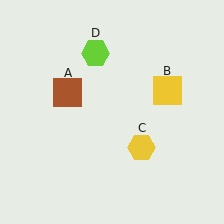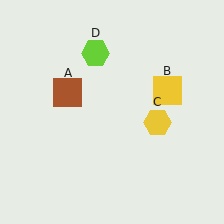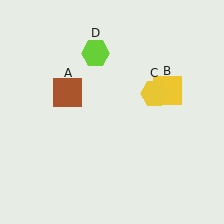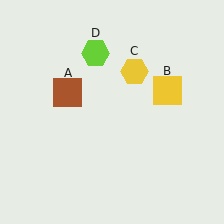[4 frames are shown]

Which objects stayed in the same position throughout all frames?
Brown square (object A) and yellow square (object B) and lime hexagon (object D) remained stationary.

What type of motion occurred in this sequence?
The yellow hexagon (object C) rotated counterclockwise around the center of the scene.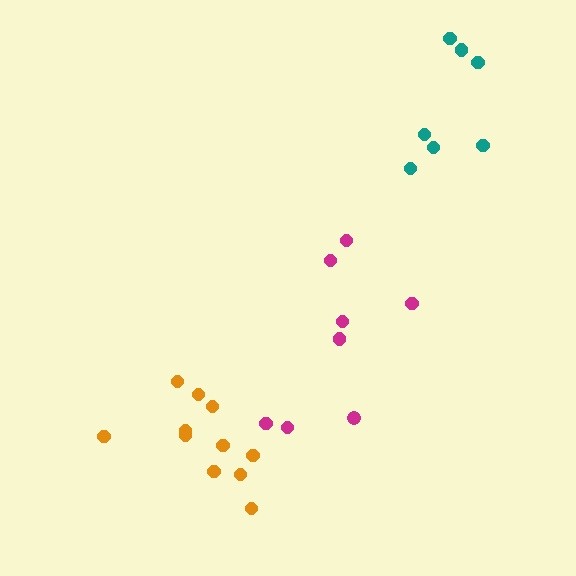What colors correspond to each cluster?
The clusters are colored: orange, magenta, teal.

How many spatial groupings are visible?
There are 3 spatial groupings.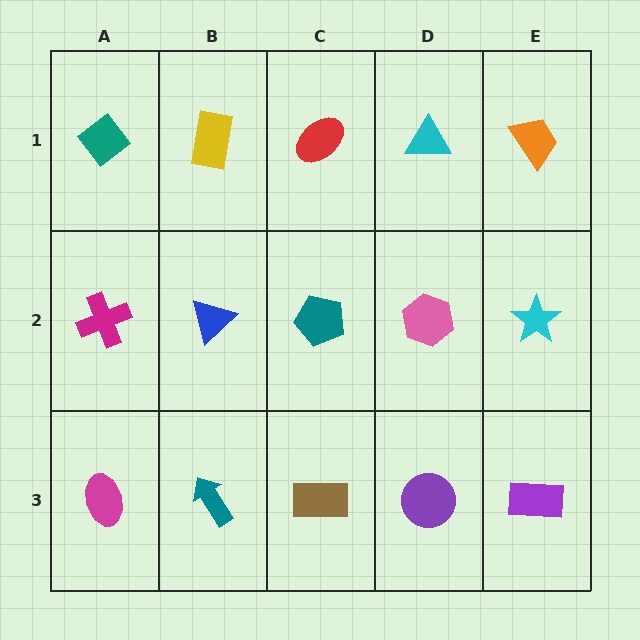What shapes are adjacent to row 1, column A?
A magenta cross (row 2, column A), a yellow rectangle (row 1, column B).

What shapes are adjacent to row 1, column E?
A cyan star (row 2, column E), a cyan triangle (row 1, column D).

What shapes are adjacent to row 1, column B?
A blue triangle (row 2, column B), a teal diamond (row 1, column A), a red ellipse (row 1, column C).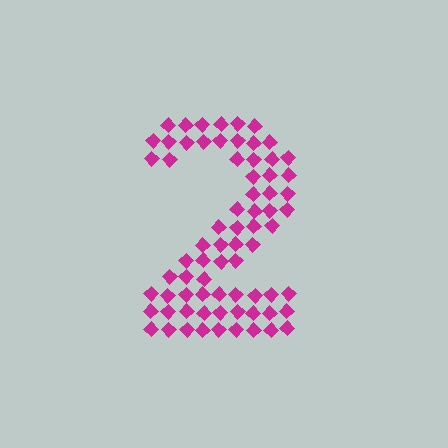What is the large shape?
The large shape is the digit 2.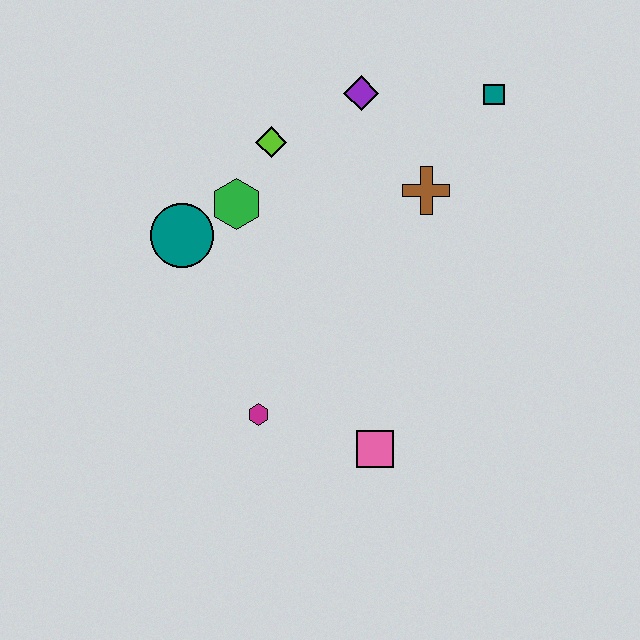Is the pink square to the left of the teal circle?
No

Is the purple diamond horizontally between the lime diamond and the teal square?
Yes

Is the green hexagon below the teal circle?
No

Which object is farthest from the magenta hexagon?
The teal square is farthest from the magenta hexagon.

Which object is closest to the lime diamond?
The green hexagon is closest to the lime diamond.